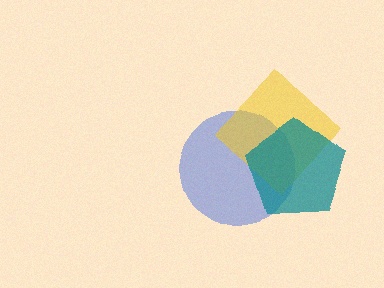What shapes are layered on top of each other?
The layered shapes are: a blue circle, a yellow diamond, a teal pentagon.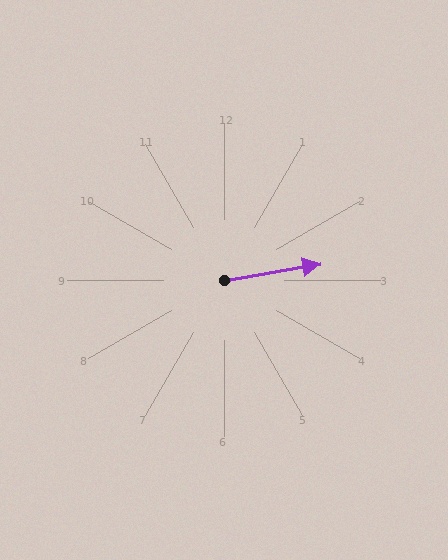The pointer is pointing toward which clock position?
Roughly 3 o'clock.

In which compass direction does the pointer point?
East.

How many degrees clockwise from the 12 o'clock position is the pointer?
Approximately 81 degrees.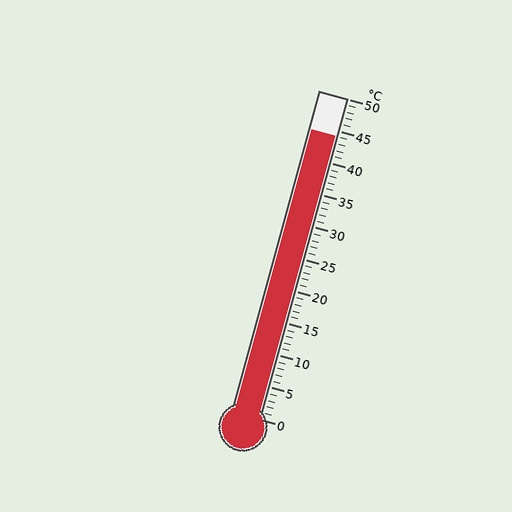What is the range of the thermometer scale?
The thermometer scale ranges from 0°C to 50°C.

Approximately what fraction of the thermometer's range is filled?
The thermometer is filled to approximately 90% of its range.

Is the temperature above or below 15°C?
The temperature is above 15°C.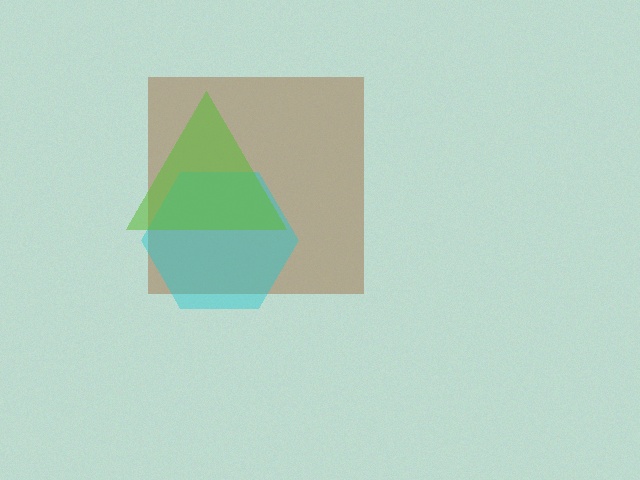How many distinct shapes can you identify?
There are 3 distinct shapes: a brown square, a cyan hexagon, a lime triangle.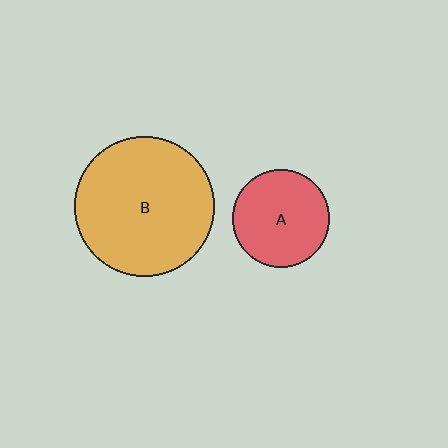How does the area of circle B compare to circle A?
Approximately 2.1 times.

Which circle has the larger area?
Circle B (orange).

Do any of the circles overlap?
No, none of the circles overlap.